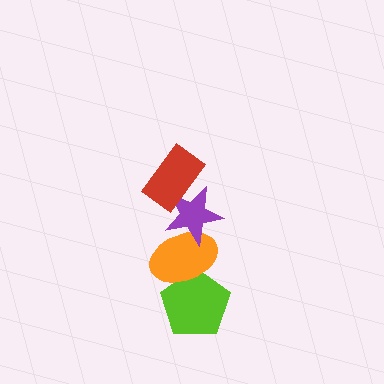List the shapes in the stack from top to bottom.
From top to bottom: the red rectangle, the purple star, the orange ellipse, the lime pentagon.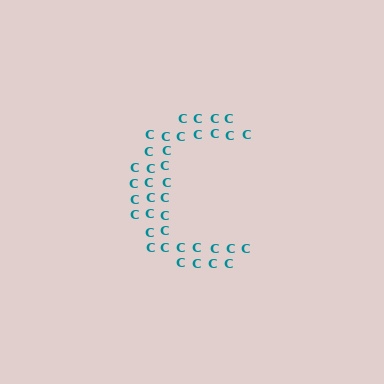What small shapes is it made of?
It is made of small letter C's.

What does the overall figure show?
The overall figure shows the letter C.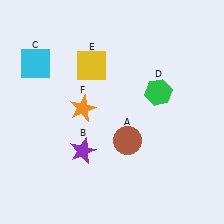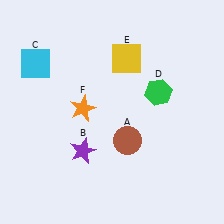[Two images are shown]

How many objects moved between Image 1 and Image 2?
1 object moved between the two images.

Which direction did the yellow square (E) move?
The yellow square (E) moved right.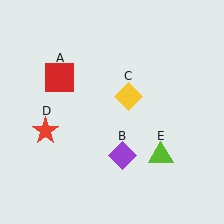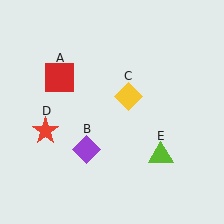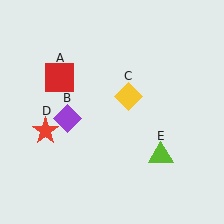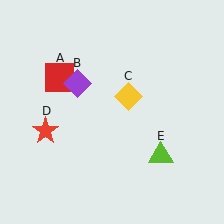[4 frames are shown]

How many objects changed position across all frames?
1 object changed position: purple diamond (object B).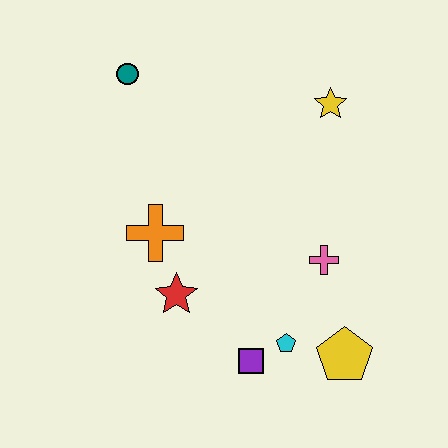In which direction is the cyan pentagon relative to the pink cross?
The cyan pentagon is below the pink cross.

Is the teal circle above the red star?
Yes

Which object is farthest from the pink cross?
The teal circle is farthest from the pink cross.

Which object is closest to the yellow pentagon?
The cyan pentagon is closest to the yellow pentagon.